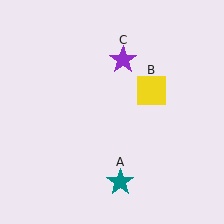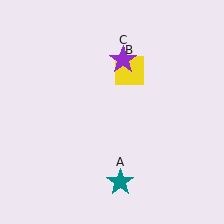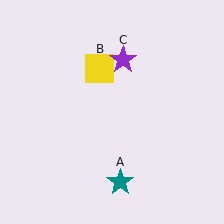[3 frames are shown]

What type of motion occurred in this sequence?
The yellow square (object B) rotated counterclockwise around the center of the scene.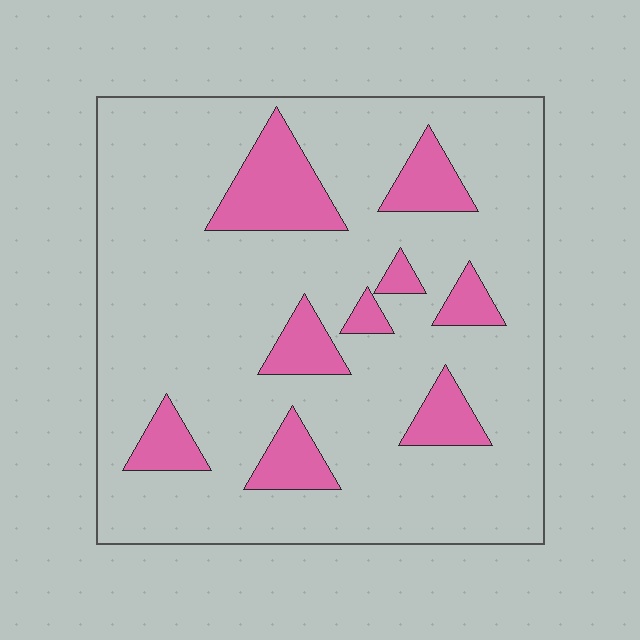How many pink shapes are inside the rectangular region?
9.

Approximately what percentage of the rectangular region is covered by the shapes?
Approximately 15%.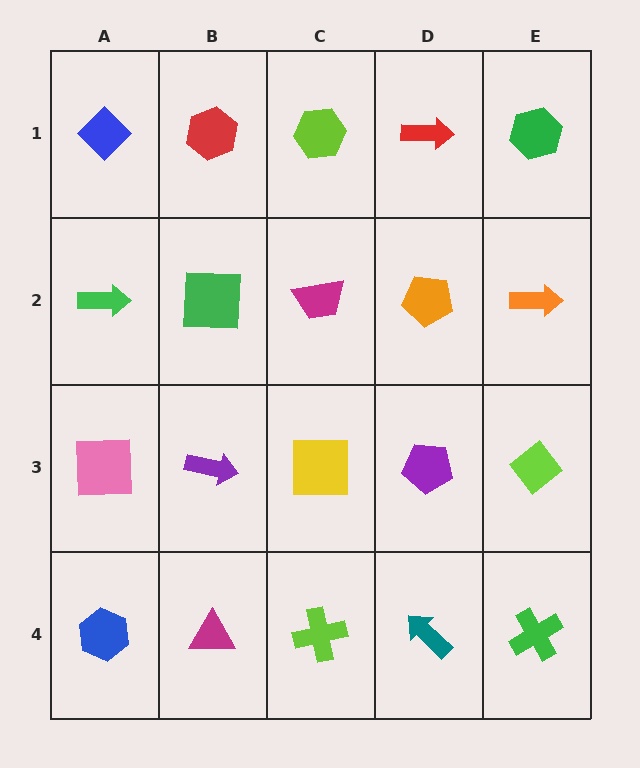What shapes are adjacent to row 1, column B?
A green square (row 2, column B), a blue diamond (row 1, column A), a lime hexagon (row 1, column C).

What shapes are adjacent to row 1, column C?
A magenta trapezoid (row 2, column C), a red hexagon (row 1, column B), a red arrow (row 1, column D).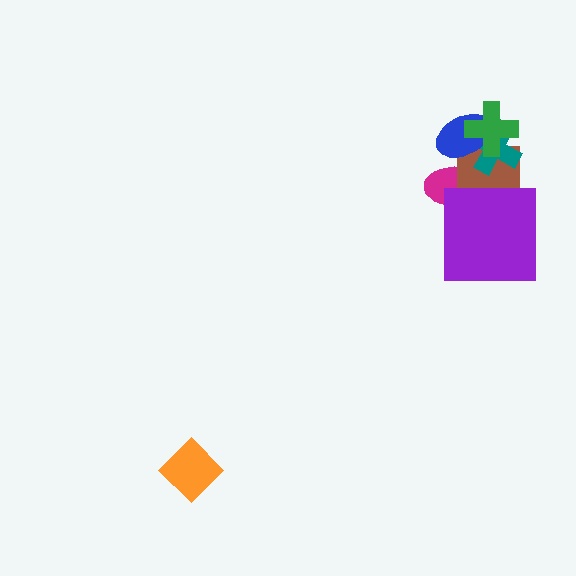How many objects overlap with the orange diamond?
0 objects overlap with the orange diamond.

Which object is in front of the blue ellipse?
The green cross is in front of the blue ellipse.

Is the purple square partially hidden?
No, no other shape covers it.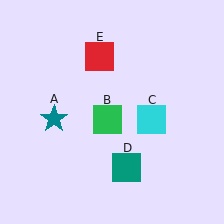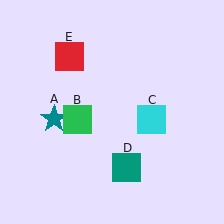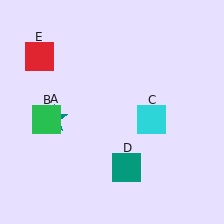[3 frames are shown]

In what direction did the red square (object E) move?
The red square (object E) moved left.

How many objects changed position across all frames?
2 objects changed position: green square (object B), red square (object E).